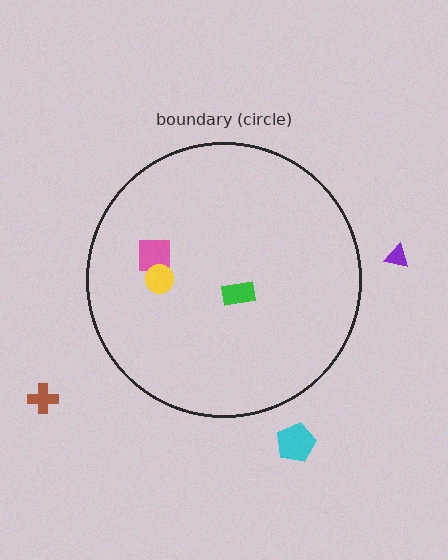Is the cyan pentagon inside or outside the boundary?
Outside.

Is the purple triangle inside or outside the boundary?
Outside.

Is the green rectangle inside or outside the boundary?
Inside.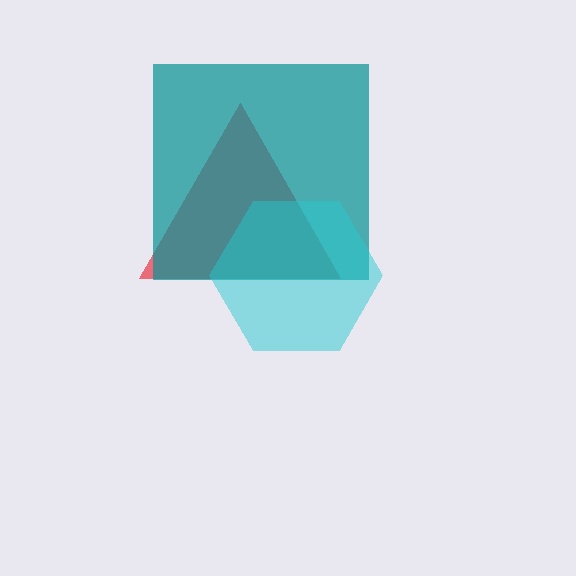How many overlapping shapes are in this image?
There are 3 overlapping shapes in the image.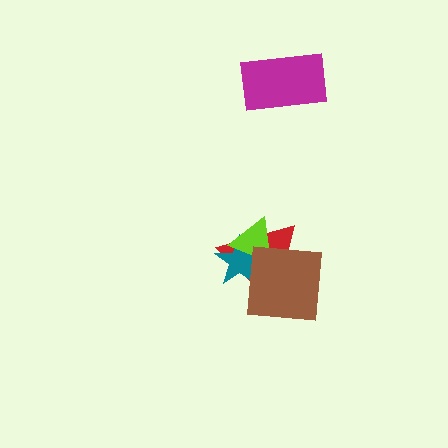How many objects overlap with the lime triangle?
3 objects overlap with the lime triangle.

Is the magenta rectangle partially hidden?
No, no other shape covers it.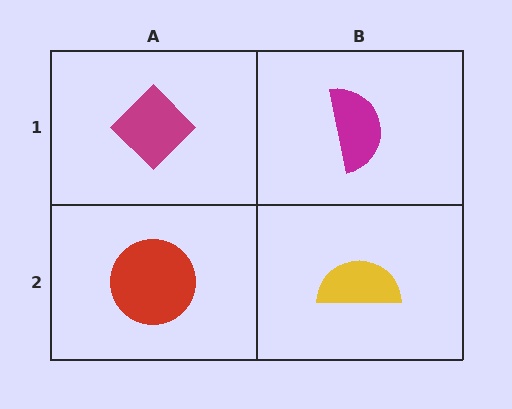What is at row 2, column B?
A yellow semicircle.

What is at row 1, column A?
A magenta diamond.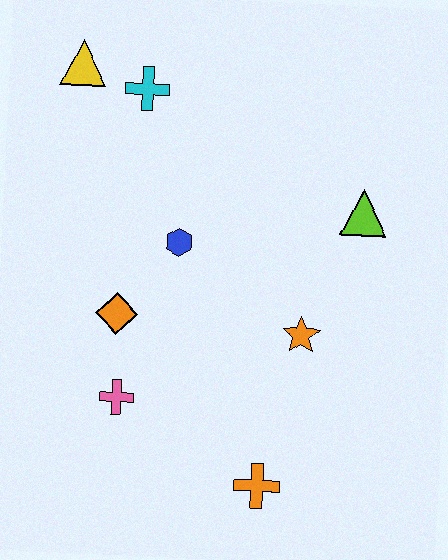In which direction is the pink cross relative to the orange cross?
The pink cross is to the left of the orange cross.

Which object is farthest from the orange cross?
The yellow triangle is farthest from the orange cross.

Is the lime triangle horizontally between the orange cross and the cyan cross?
No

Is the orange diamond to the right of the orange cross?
No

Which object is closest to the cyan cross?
The yellow triangle is closest to the cyan cross.